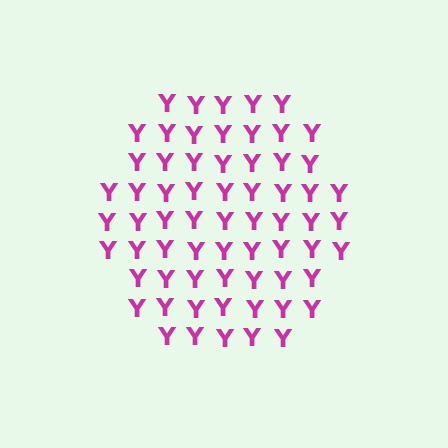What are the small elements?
The small elements are letter Y's.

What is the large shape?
The large shape is a hexagon.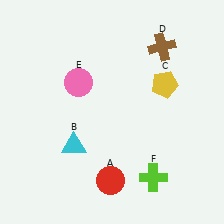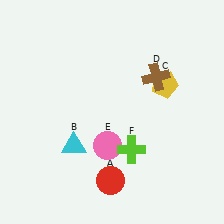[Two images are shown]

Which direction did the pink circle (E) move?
The pink circle (E) moved down.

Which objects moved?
The objects that moved are: the brown cross (D), the pink circle (E), the lime cross (F).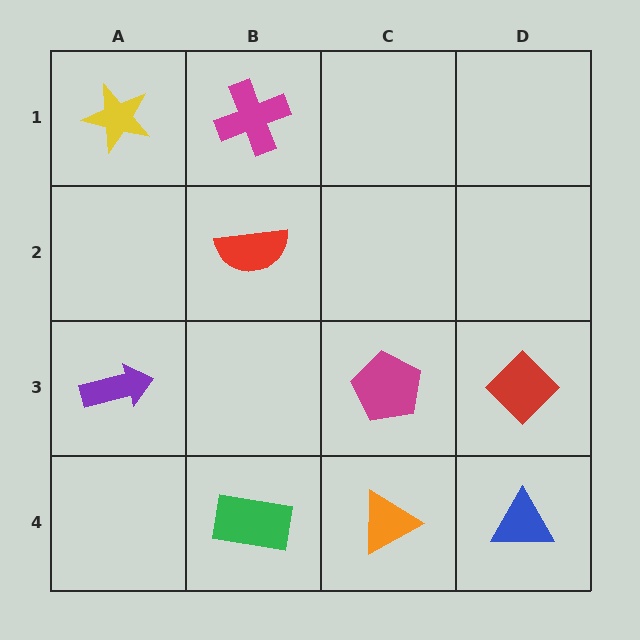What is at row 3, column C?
A magenta pentagon.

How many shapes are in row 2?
1 shape.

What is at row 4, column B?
A green rectangle.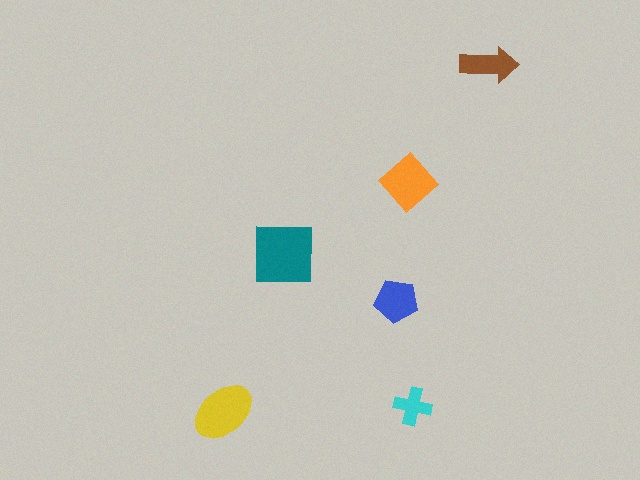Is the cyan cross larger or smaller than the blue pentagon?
Smaller.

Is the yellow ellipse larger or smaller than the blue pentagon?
Larger.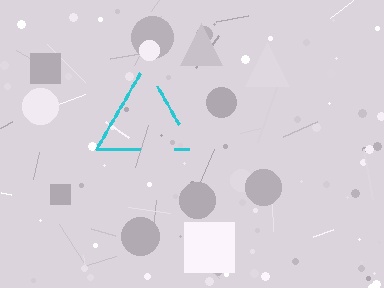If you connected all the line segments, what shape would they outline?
They would outline a triangle.